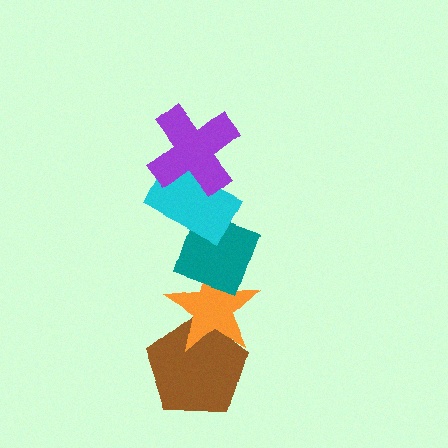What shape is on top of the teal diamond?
The cyan rectangle is on top of the teal diamond.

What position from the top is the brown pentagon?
The brown pentagon is 5th from the top.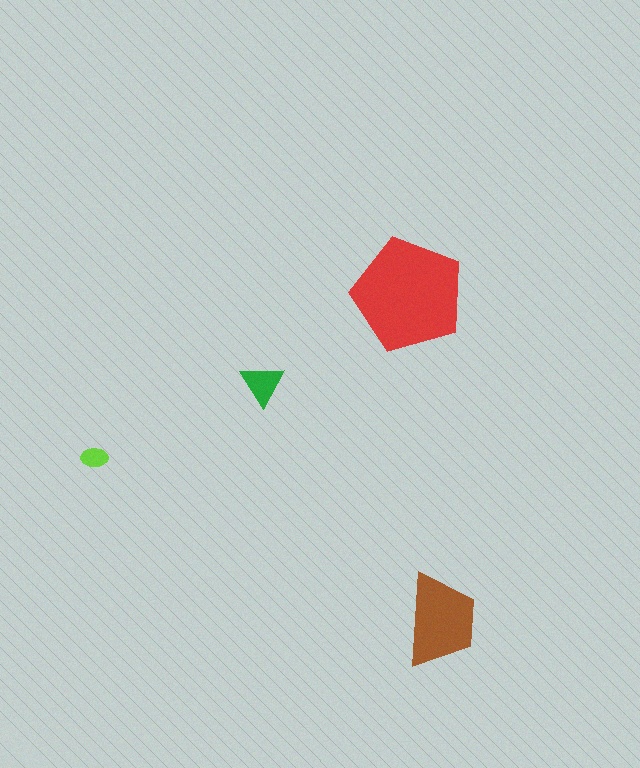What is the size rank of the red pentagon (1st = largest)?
1st.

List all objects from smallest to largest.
The lime ellipse, the green triangle, the brown trapezoid, the red pentagon.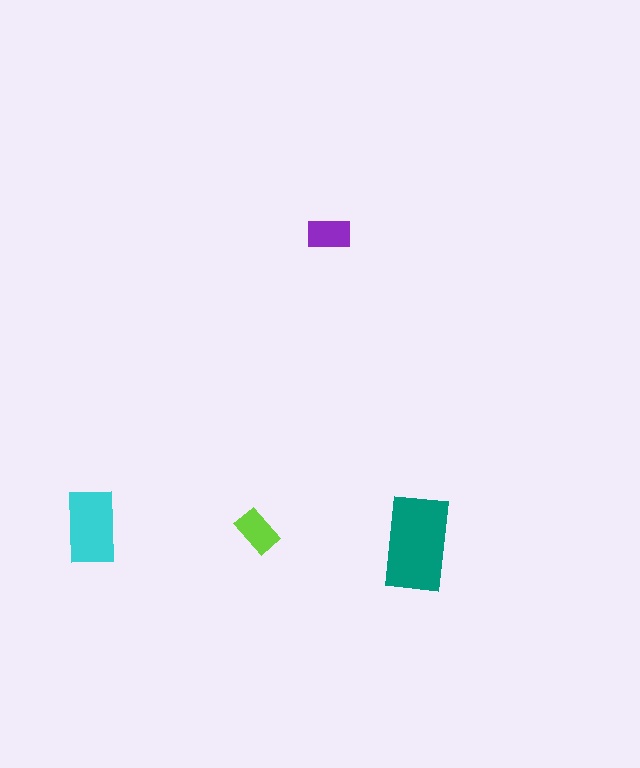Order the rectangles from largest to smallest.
the teal one, the cyan one, the lime one, the purple one.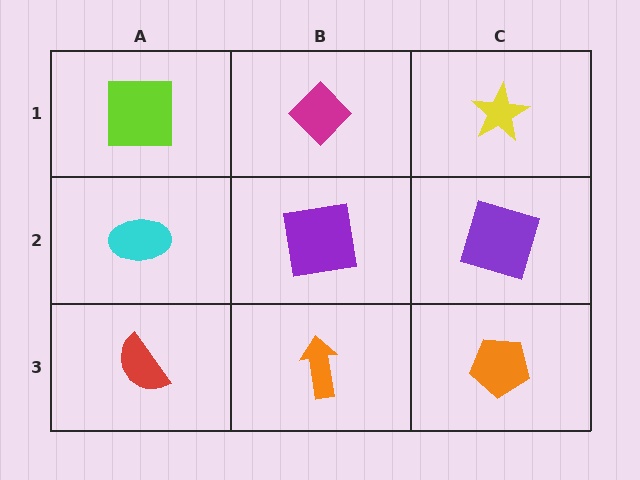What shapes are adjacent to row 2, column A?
A lime square (row 1, column A), a red semicircle (row 3, column A), a purple square (row 2, column B).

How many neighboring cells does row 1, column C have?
2.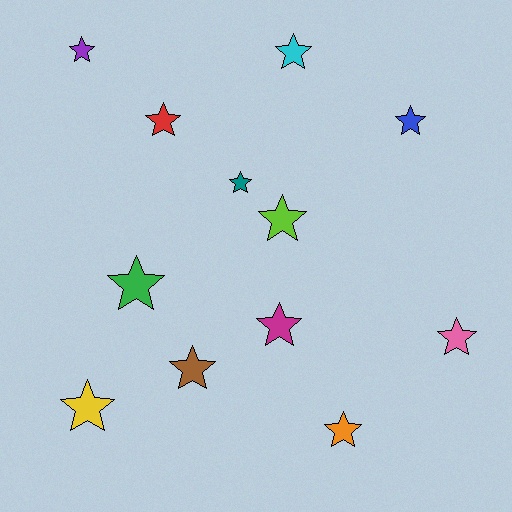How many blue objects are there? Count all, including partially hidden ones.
There is 1 blue object.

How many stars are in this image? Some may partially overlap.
There are 12 stars.